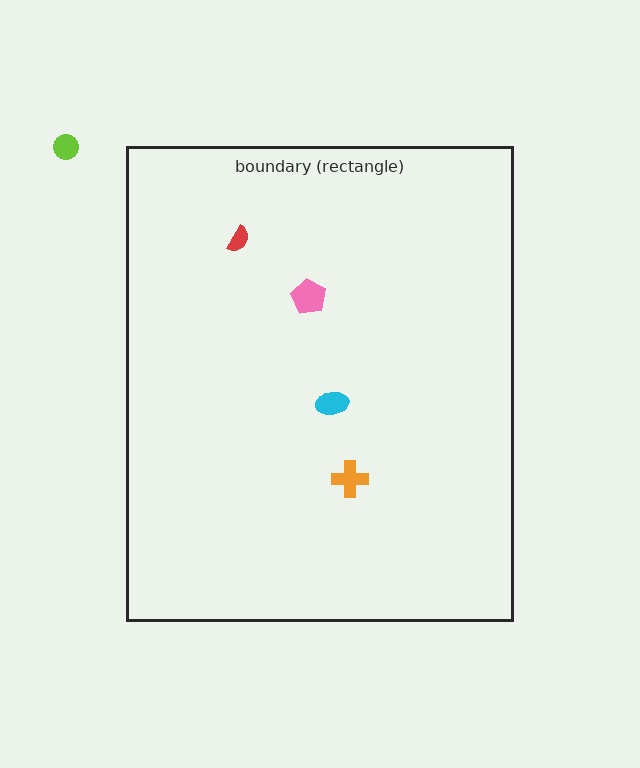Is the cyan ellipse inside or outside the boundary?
Inside.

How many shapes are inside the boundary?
4 inside, 1 outside.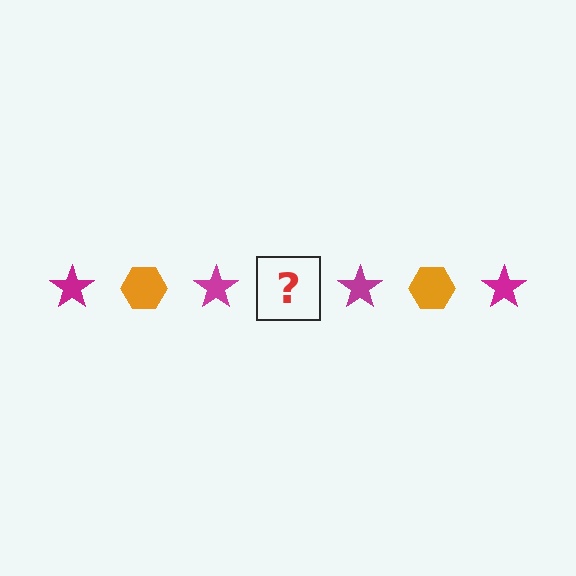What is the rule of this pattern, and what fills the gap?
The rule is that the pattern alternates between magenta star and orange hexagon. The gap should be filled with an orange hexagon.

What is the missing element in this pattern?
The missing element is an orange hexagon.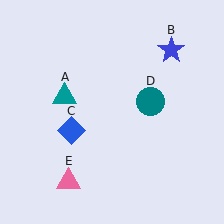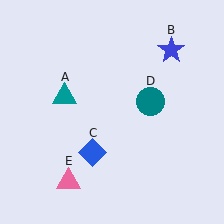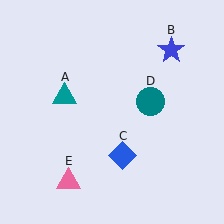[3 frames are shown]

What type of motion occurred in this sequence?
The blue diamond (object C) rotated counterclockwise around the center of the scene.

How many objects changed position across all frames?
1 object changed position: blue diamond (object C).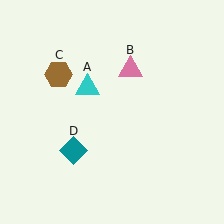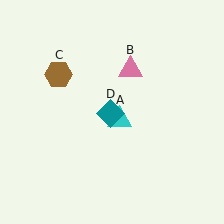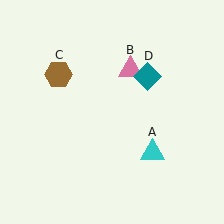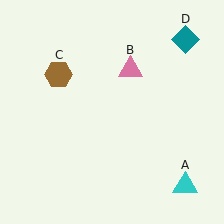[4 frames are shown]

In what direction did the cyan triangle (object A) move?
The cyan triangle (object A) moved down and to the right.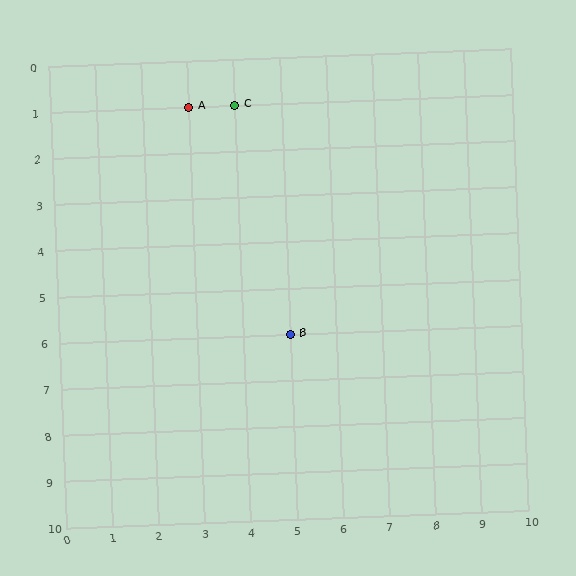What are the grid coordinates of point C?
Point C is at grid coordinates (4, 1).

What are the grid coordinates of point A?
Point A is at grid coordinates (3, 1).